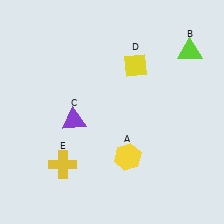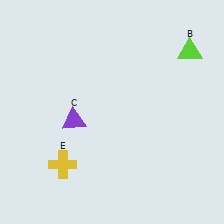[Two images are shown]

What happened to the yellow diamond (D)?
The yellow diamond (D) was removed in Image 2. It was in the top-right area of Image 1.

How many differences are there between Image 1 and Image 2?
There are 2 differences between the two images.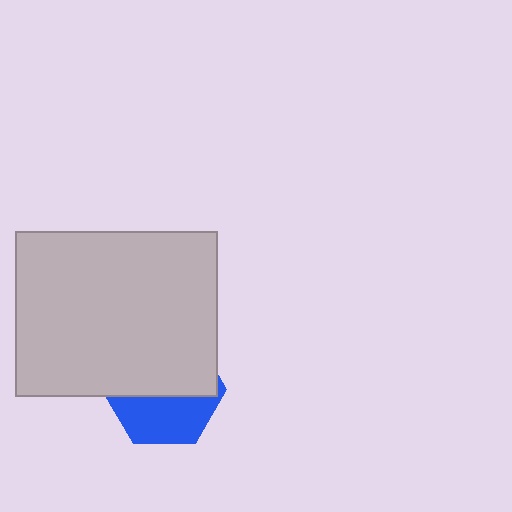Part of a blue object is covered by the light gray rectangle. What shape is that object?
It is a hexagon.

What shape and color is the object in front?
The object in front is a light gray rectangle.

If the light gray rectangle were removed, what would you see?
You would see the complete blue hexagon.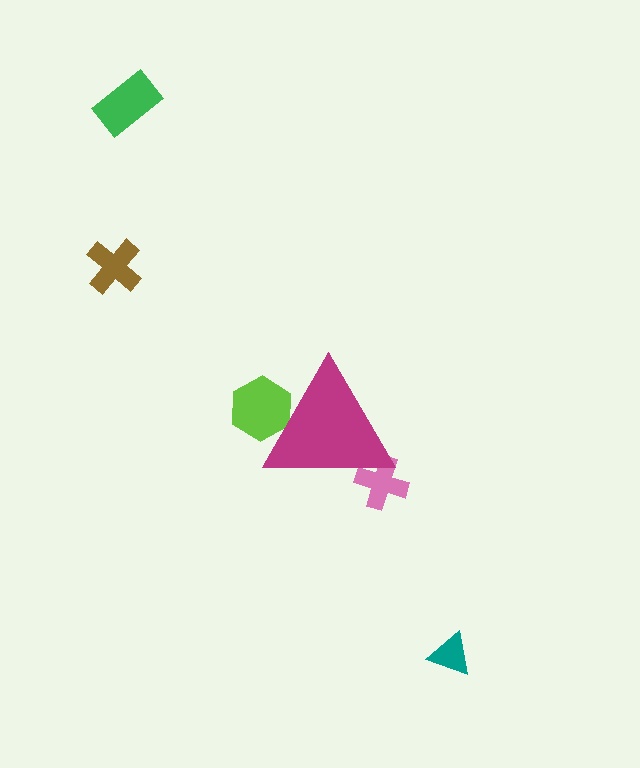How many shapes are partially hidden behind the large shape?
2 shapes are partially hidden.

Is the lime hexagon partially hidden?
Yes, the lime hexagon is partially hidden behind the magenta triangle.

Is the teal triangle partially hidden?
No, the teal triangle is fully visible.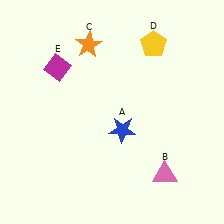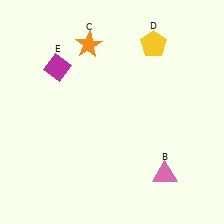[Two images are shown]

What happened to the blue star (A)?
The blue star (A) was removed in Image 2. It was in the bottom-right area of Image 1.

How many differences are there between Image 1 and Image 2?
There is 1 difference between the two images.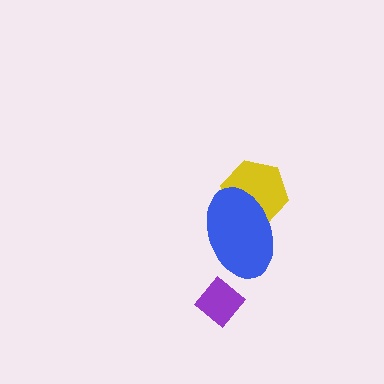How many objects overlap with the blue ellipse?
1 object overlaps with the blue ellipse.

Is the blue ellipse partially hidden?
No, no other shape covers it.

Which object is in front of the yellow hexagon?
The blue ellipse is in front of the yellow hexagon.